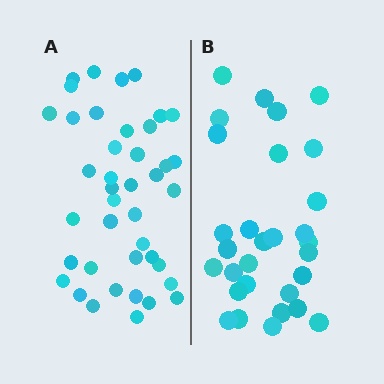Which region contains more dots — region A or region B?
Region A (the left region) has more dots.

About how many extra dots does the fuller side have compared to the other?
Region A has roughly 12 or so more dots than region B.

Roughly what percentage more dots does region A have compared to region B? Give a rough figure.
About 35% more.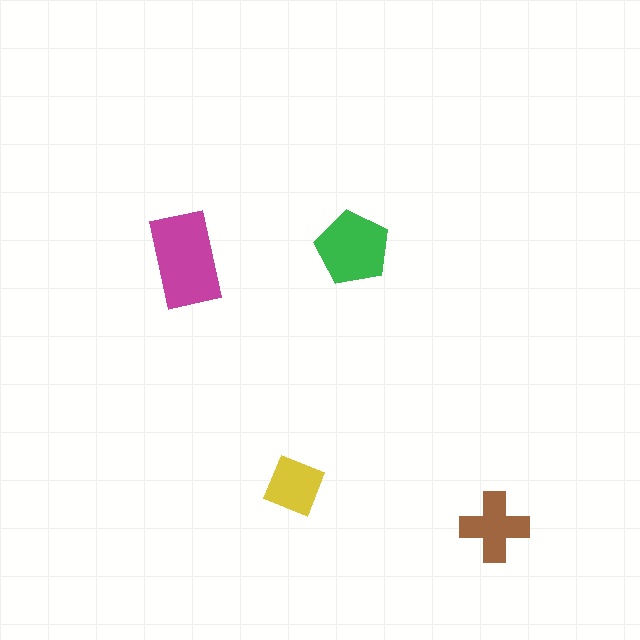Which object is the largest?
The magenta rectangle.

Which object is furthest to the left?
The magenta rectangle is leftmost.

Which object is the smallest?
The yellow square.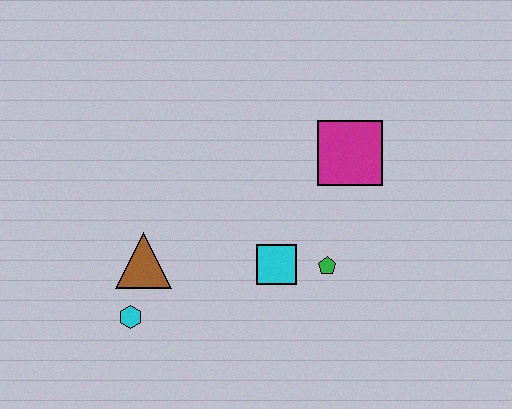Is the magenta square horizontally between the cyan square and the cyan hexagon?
No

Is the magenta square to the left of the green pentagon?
No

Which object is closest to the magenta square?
The green pentagon is closest to the magenta square.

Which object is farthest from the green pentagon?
The cyan hexagon is farthest from the green pentagon.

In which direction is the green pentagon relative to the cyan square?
The green pentagon is to the right of the cyan square.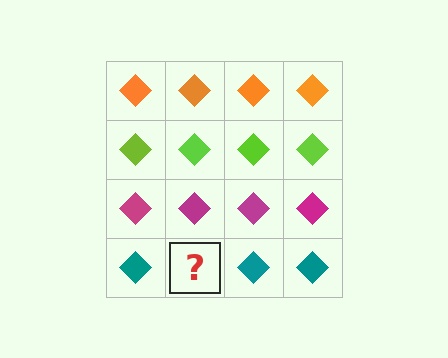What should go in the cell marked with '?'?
The missing cell should contain a teal diamond.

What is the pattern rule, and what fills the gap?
The rule is that each row has a consistent color. The gap should be filled with a teal diamond.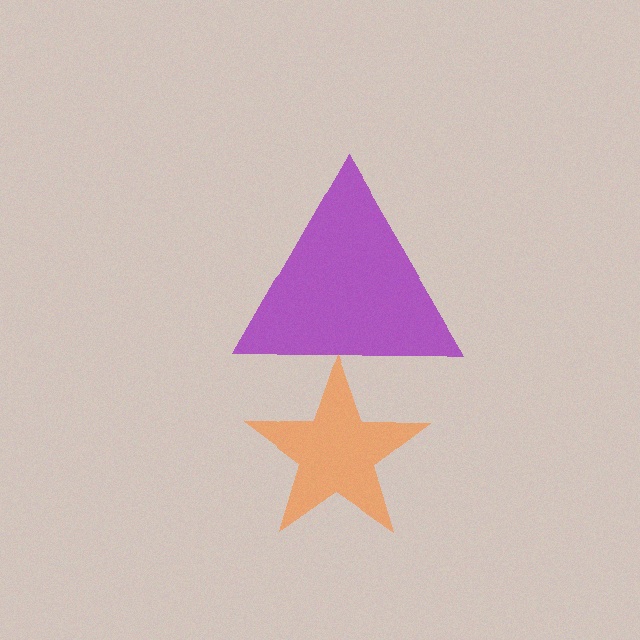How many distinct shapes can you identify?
There are 2 distinct shapes: a purple triangle, an orange star.